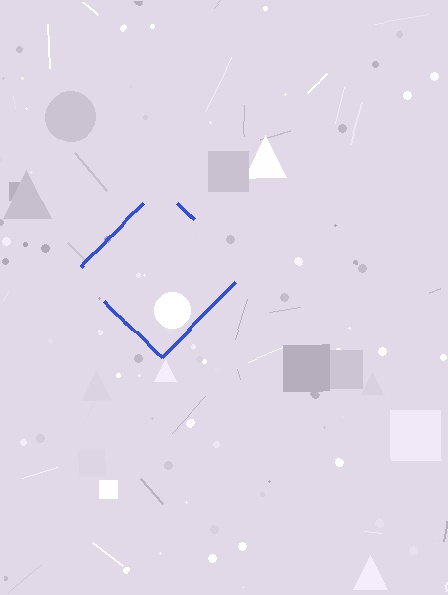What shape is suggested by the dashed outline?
The dashed outline suggests a diamond.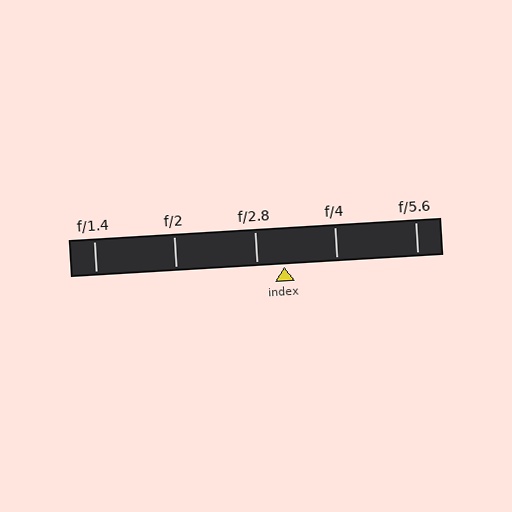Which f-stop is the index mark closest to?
The index mark is closest to f/2.8.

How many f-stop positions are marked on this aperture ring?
There are 5 f-stop positions marked.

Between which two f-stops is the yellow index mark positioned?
The index mark is between f/2.8 and f/4.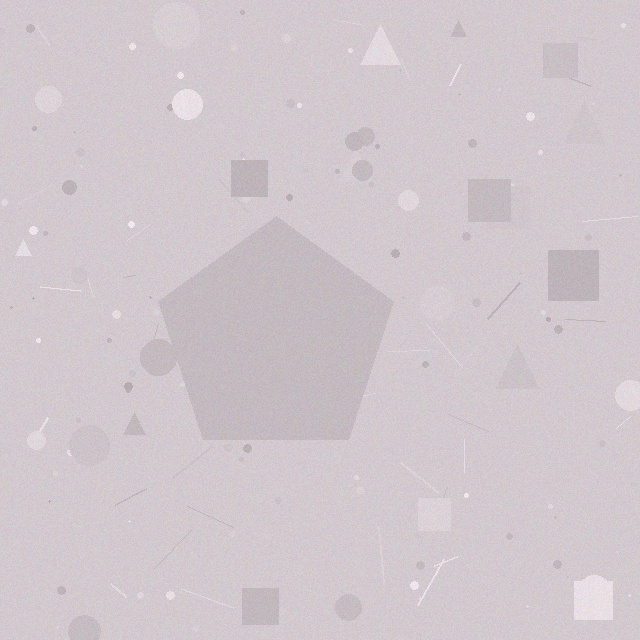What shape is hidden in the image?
A pentagon is hidden in the image.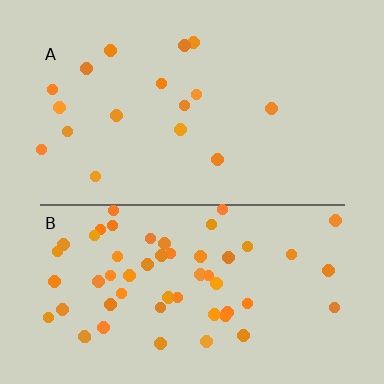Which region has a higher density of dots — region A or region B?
B (the bottom).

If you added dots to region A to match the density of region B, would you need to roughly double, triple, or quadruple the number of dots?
Approximately triple.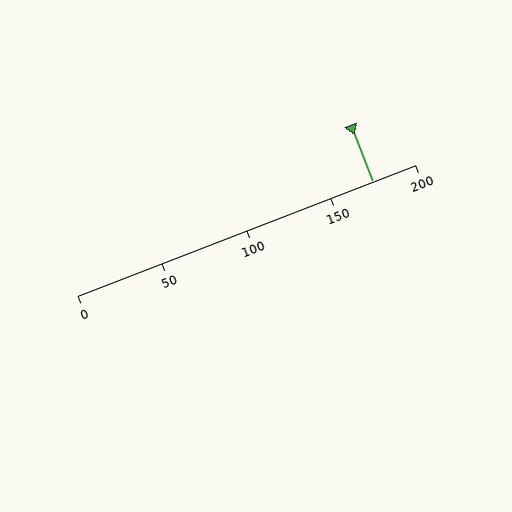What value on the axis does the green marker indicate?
The marker indicates approximately 175.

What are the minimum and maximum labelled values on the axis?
The axis runs from 0 to 200.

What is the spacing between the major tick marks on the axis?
The major ticks are spaced 50 apart.